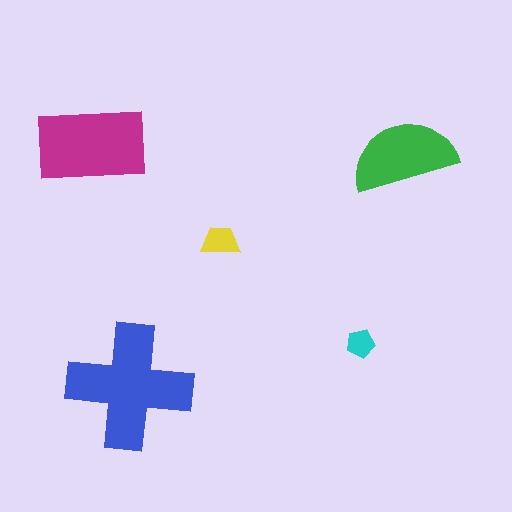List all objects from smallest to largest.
The cyan pentagon, the yellow trapezoid, the green semicircle, the magenta rectangle, the blue cross.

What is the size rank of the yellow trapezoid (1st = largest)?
4th.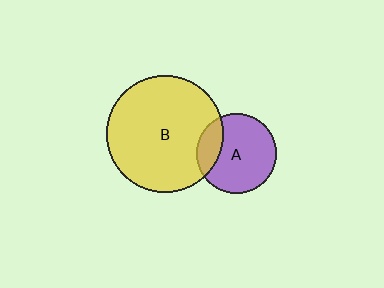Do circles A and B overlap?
Yes.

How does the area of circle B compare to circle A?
Approximately 2.1 times.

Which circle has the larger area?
Circle B (yellow).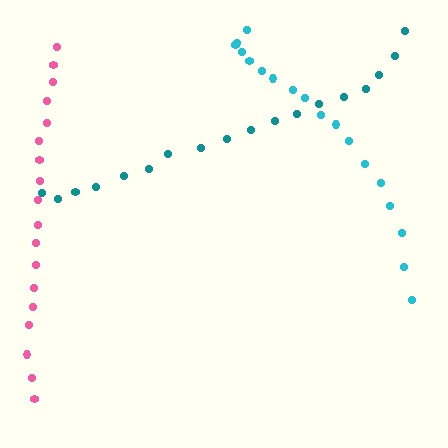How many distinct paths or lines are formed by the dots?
There are 3 distinct paths.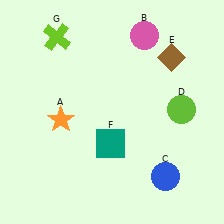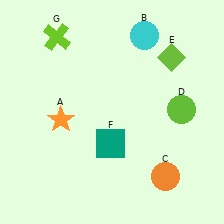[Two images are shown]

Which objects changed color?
B changed from pink to cyan. C changed from blue to orange. E changed from brown to lime.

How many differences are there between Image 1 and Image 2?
There are 3 differences between the two images.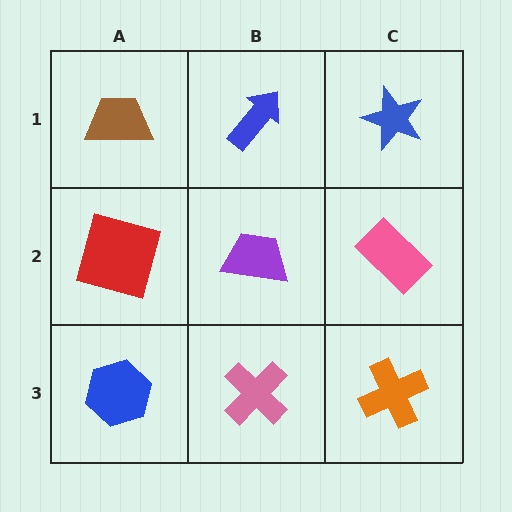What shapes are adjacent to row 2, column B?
A blue arrow (row 1, column B), a pink cross (row 3, column B), a red square (row 2, column A), a pink rectangle (row 2, column C).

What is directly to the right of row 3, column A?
A pink cross.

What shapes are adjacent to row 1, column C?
A pink rectangle (row 2, column C), a blue arrow (row 1, column B).